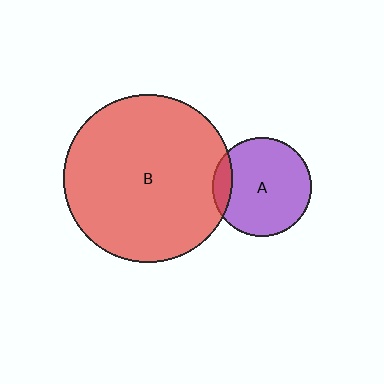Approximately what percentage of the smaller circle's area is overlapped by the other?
Approximately 10%.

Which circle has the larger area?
Circle B (red).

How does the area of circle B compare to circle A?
Approximately 2.9 times.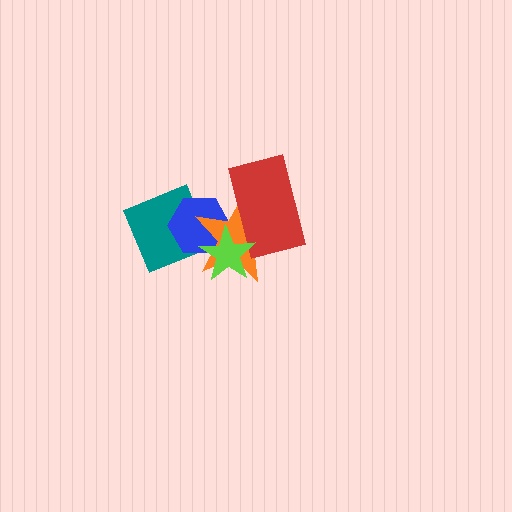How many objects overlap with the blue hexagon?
4 objects overlap with the blue hexagon.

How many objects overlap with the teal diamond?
3 objects overlap with the teal diamond.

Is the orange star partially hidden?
Yes, it is partially covered by another shape.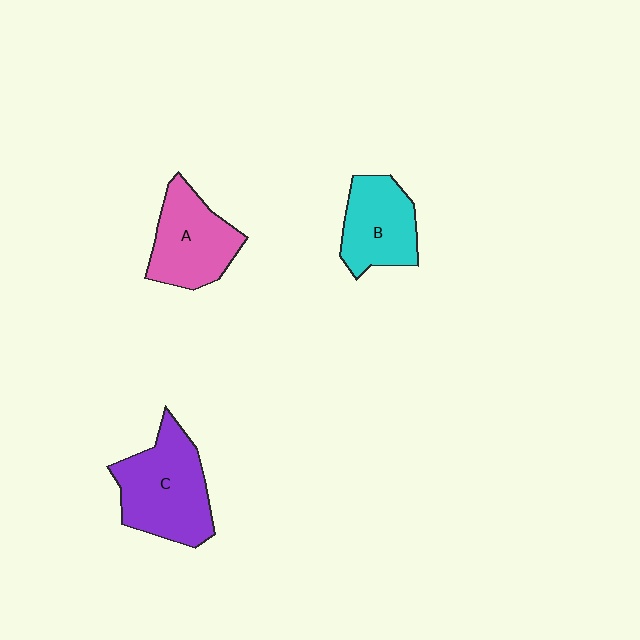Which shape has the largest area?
Shape C (purple).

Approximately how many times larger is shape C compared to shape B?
Approximately 1.4 times.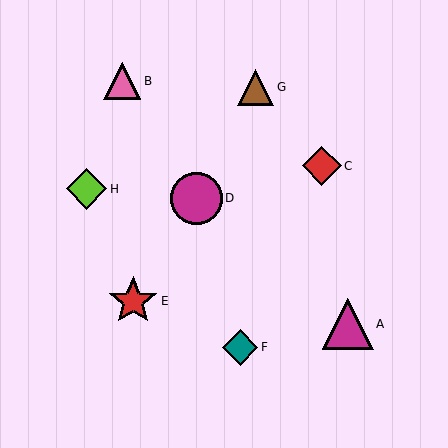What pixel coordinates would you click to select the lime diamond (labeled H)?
Click at (87, 189) to select the lime diamond H.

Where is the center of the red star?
The center of the red star is at (133, 301).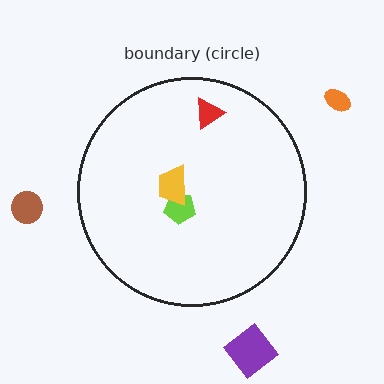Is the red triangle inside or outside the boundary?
Inside.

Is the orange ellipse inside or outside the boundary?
Outside.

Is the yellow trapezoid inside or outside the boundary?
Inside.